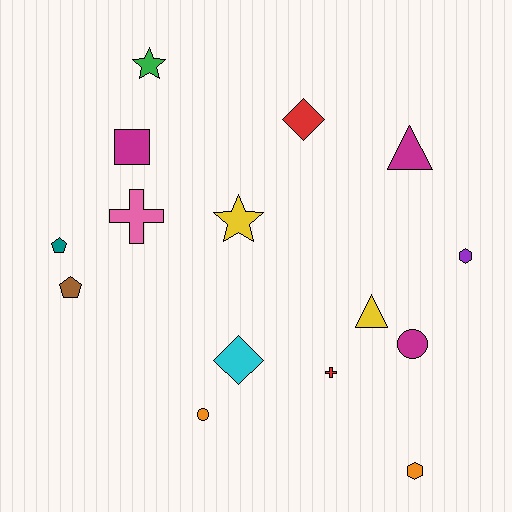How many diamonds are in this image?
There are 2 diamonds.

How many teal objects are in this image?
There is 1 teal object.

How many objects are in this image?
There are 15 objects.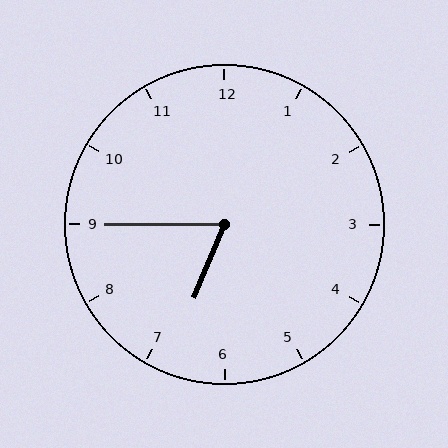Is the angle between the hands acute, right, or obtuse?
It is acute.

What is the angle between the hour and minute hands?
Approximately 68 degrees.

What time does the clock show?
6:45.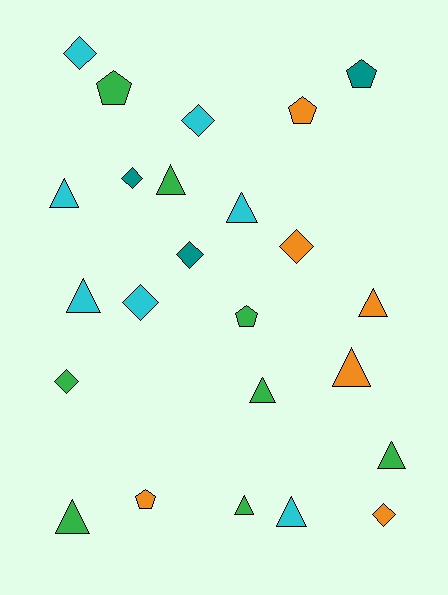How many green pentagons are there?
There are 2 green pentagons.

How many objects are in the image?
There are 24 objects.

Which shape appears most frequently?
Triangle, with 11 objects.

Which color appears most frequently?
Green, with 8 objects.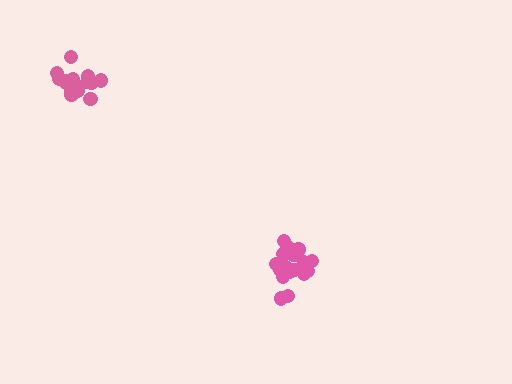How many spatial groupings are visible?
There are 2 spatial groupings.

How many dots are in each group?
Group 1: 20 dots, Group 2: 15 dots (35 total).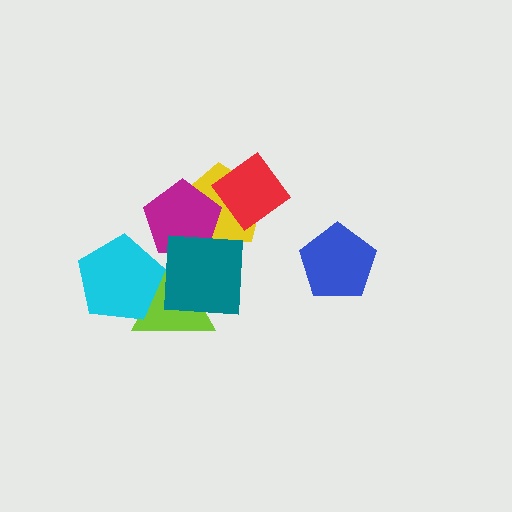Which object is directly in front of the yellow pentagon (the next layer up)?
The magenta pentagon is directly in front of the yellow pentagon.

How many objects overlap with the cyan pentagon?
1 object overlaps with the cyan pentagon.